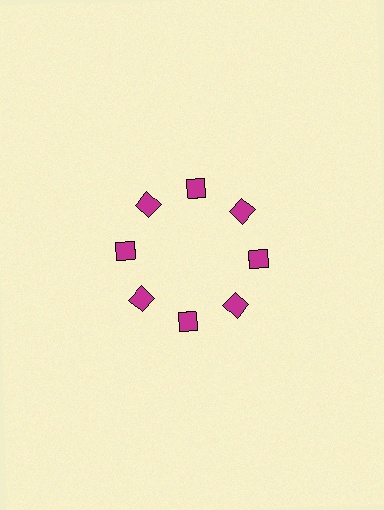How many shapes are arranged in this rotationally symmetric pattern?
There are 8 shapes, arranged in 8 groups of 1.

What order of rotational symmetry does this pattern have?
This pattern has 8-fold rotational symmetry.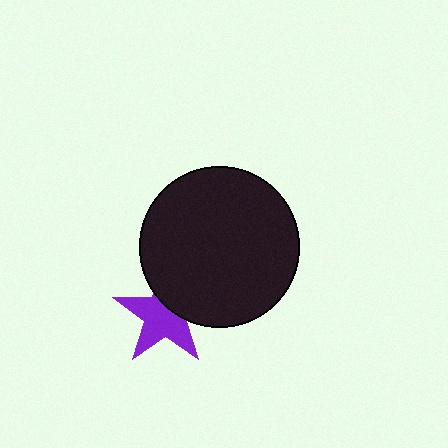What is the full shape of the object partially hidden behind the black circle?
The partially hidden object is a purple star.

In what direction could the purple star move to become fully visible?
The purple star could move toward the lower-left. That would shift it out from behind the black circle entirely.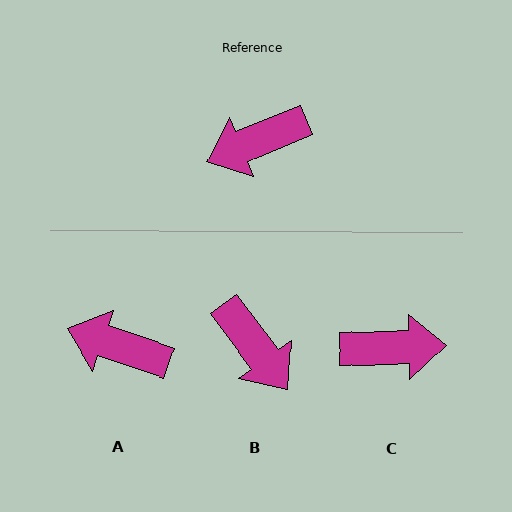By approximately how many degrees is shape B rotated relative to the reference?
Approximately 104 degrees counter-clockwise.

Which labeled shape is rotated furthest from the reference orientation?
C, about 160 degrees away.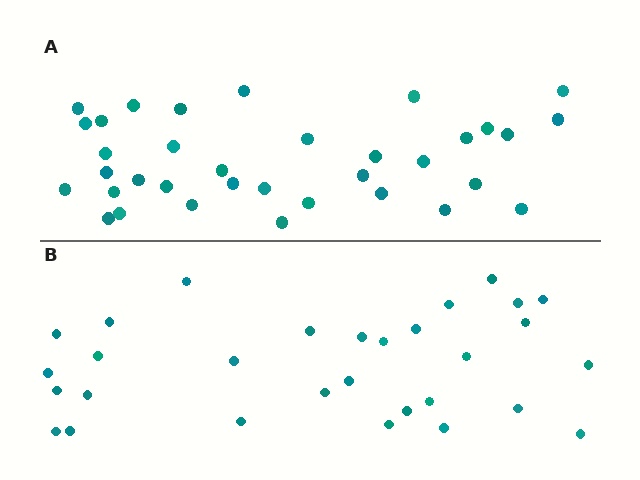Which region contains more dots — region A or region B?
Region A (the top region) has more dots.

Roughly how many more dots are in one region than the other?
Region A has about 5 more dots than region B.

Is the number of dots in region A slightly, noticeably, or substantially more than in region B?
Region A has only slightly more — the two regions are fairly close. The ratio is roughly 1.2 to 1.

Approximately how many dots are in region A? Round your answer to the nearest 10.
About 40 dots. (The exact count is 35, which rounds to 40.)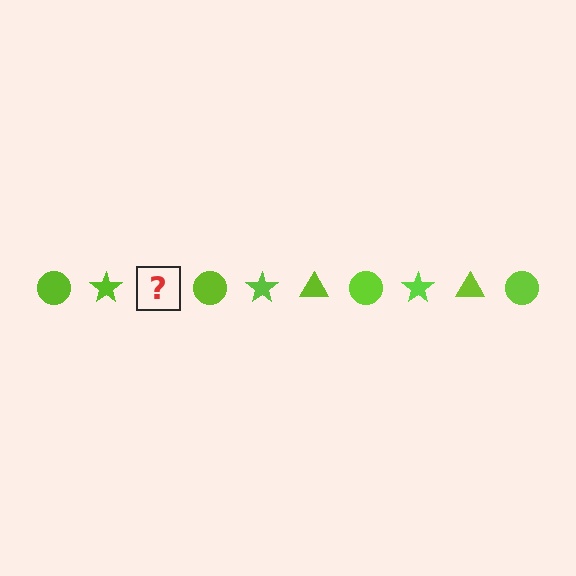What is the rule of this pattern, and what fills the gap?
The rule is that the pattern cycles through circle, star, triangle shapes in lime. The gap should be filled with a lime triangle.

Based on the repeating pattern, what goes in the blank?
The blank should be a lime triangle.